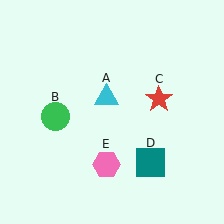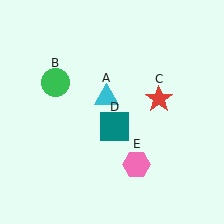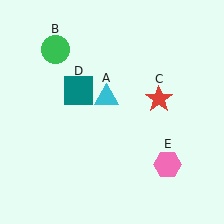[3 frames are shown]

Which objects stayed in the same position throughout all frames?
Cyan triangle (object A) and red star (object C) remained stationary.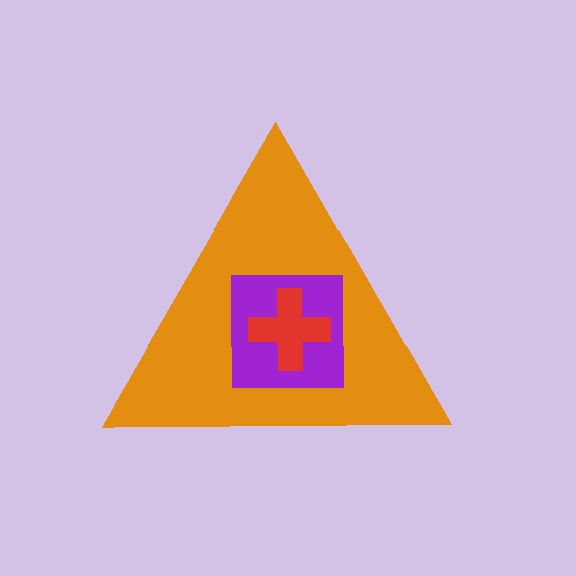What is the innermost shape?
The red cross.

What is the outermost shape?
The orange triangle.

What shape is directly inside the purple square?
The red cross.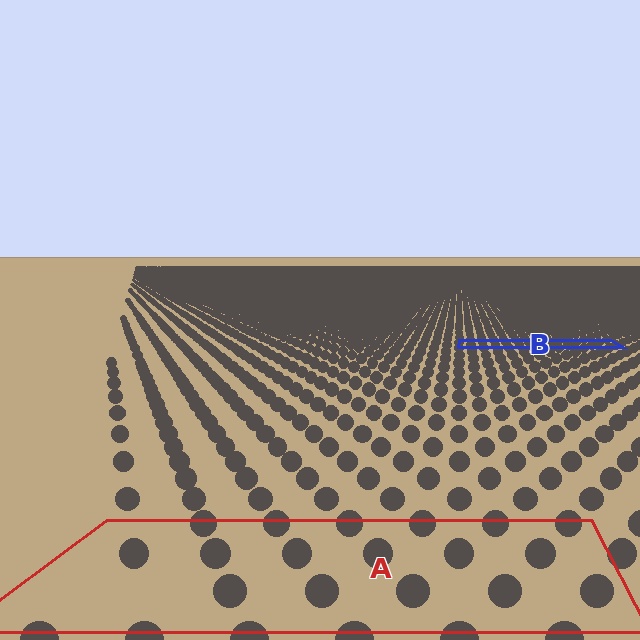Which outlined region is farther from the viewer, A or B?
Region B is farther from the viewer — the texture elements inside it appear smaller and more densely packed.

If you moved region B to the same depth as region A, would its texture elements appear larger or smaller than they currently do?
They would appear larger. At a closer depth, the same texture elements are projected at a bigger on-screen size.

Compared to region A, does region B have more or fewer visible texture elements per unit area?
Region B has more texture elements per unit area — they are packed more densely because it is farther away.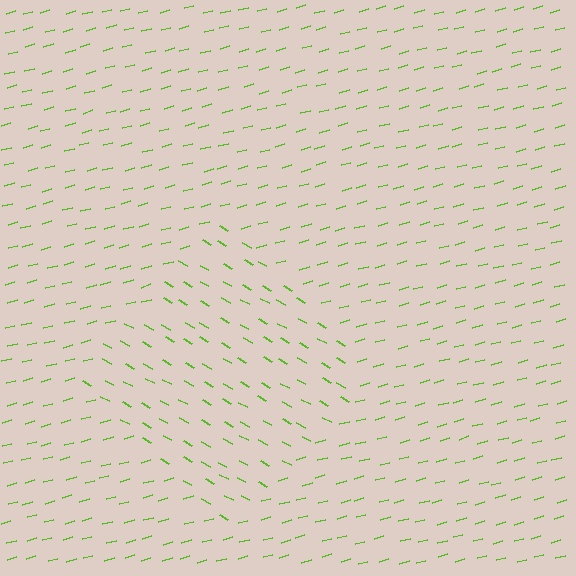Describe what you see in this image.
The image is filled with small lime line segments. A diamond region in the image has lines oriented differently from the surrounding lines, creating a visible texture boundary.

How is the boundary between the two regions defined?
The boundary is defined purely by a change in line orientation (approximately 45 degrees difference). All lines are the same color and thickness.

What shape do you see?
I see a diamond.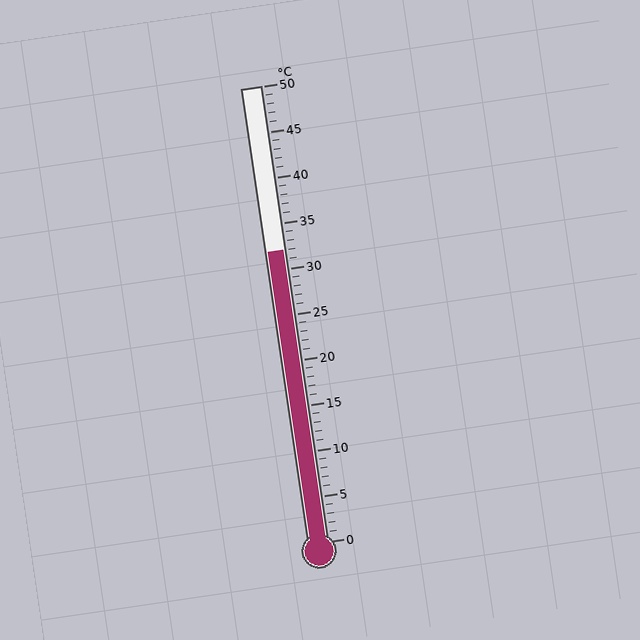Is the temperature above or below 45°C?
The temperature is below 45°C.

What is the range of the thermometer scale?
The thermometer scale ranges from 0°C to 50°C.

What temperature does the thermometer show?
The thermometer shows approximately 32°C.